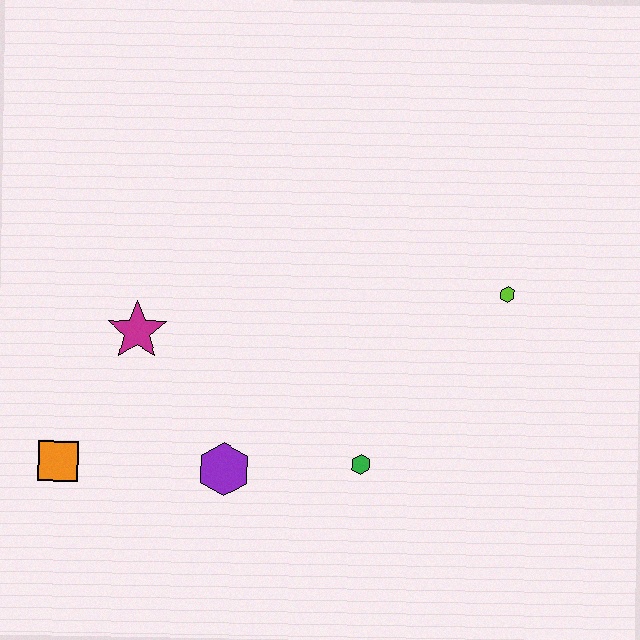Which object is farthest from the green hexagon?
The orange square is farthest from the green hexagon.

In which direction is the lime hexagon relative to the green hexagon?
The lime hexagon is above the green hexagon.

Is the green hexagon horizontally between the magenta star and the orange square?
No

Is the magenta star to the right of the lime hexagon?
No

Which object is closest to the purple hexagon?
The green hexagon is closest to the purple hexagon.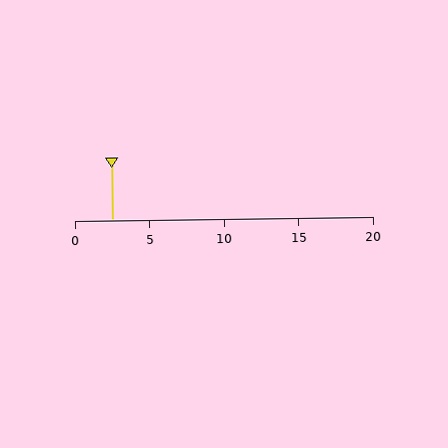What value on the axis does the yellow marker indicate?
The marker indicates approximately 2.5.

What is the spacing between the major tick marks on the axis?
The major ticks are spaced 5 apart.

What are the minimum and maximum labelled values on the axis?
The axis runs from 0 to 20.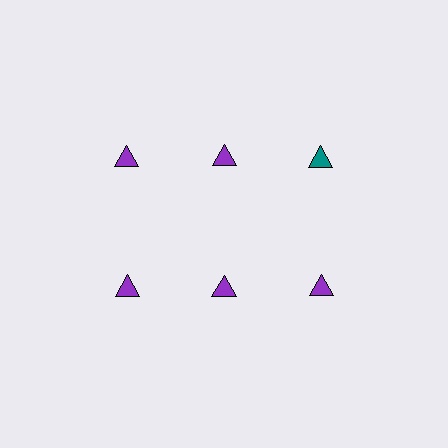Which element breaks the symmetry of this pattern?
The teal triangle in the top row, center column breaks the symmetry. All other shapes are purple triangles.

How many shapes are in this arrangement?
There are 6 shapes arranged in a grid pattern.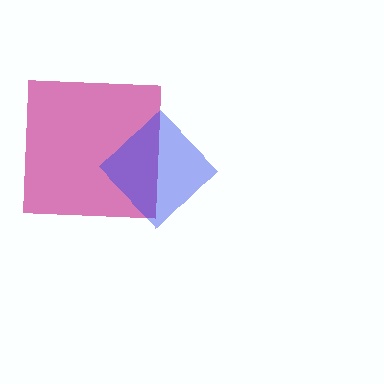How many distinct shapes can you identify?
There are 2 distinct shapes: a magenta square, a blue diamond.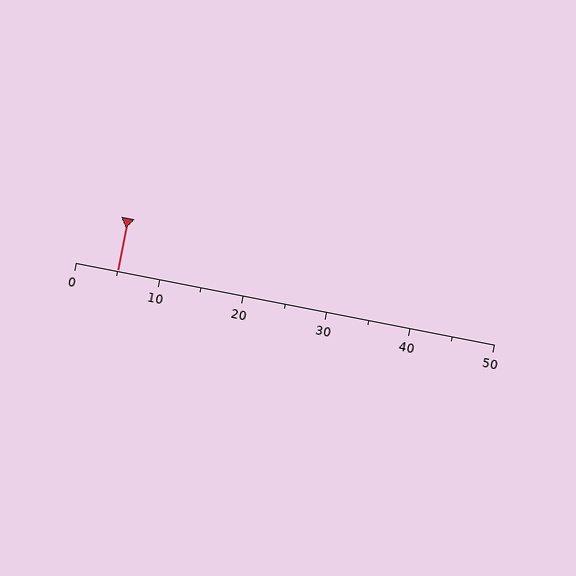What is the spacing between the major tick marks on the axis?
The major ticks are spaced 10 apart.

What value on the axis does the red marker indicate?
The marker indicates approximately 5.